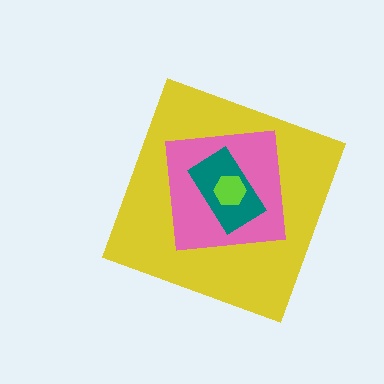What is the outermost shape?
The yellow diamond.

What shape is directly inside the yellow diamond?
The pink square.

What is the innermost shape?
The lime hexagon.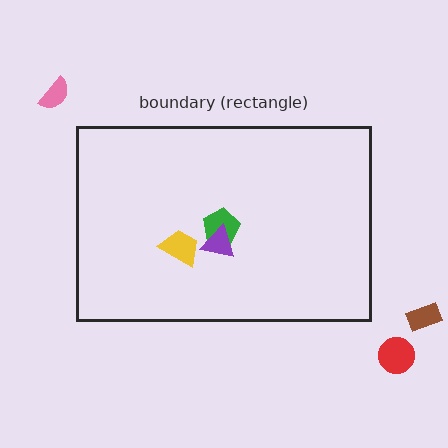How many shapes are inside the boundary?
3 inside, 3 outside.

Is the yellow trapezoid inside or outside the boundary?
Inside.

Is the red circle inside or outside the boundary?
Outside.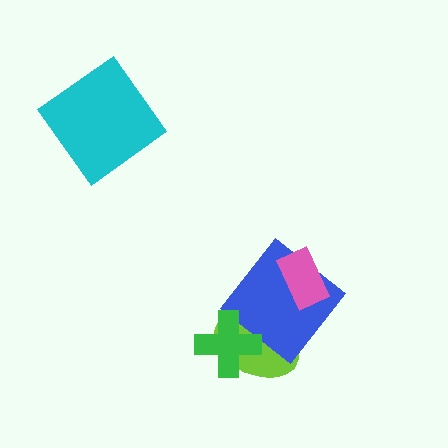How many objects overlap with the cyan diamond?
0 objects overlap with the cyan diamond.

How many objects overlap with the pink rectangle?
1 object overlaps with the pink rectangle.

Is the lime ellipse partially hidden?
Yes, it is partially covered by another shape.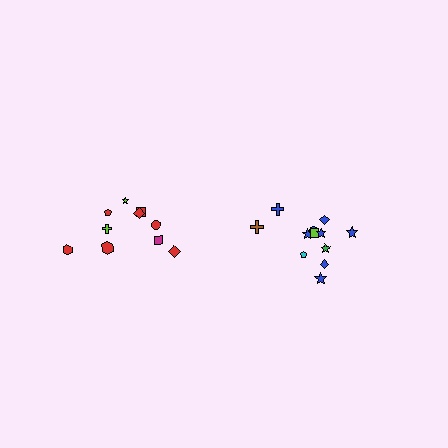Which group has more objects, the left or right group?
The right group.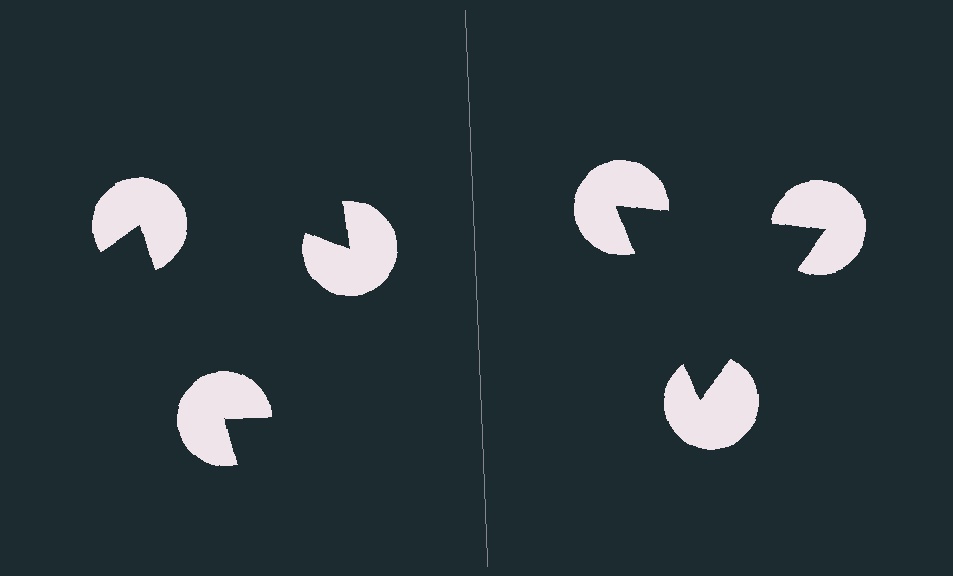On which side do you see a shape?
An illusory triangle appears on the right side. On the left side the wedge cuts are rotated, so no coherent shape forms.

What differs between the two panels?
The pac-man discs are positioned identically on both sides; only the wedge orientations differ. On the right they align to a triangle; on the left they are misaligned.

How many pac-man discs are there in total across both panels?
6 — 3 on each side.